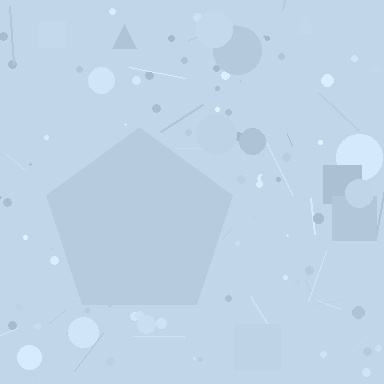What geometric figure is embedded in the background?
A pentagon is embedded in the background.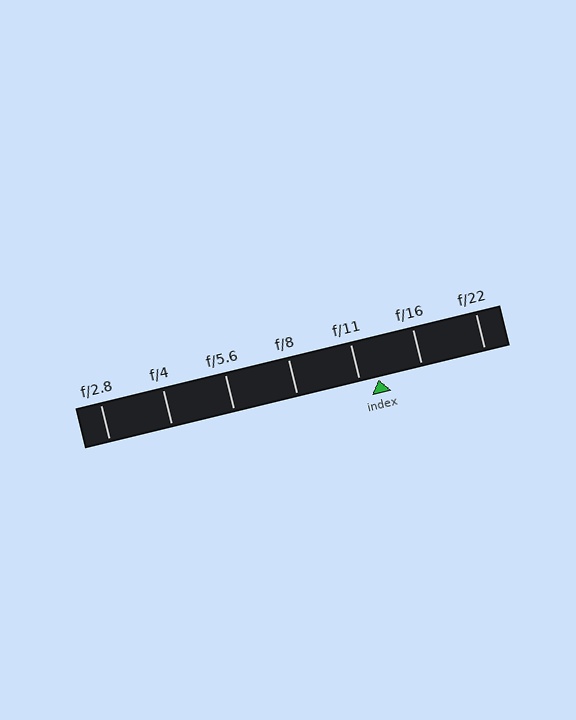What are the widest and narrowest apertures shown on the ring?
The widest aperture shown is f/2.8 and the narrowest is f/22.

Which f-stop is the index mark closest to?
The index mark is closest to f/11.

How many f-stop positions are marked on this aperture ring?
There are 7 f-stop positions marked.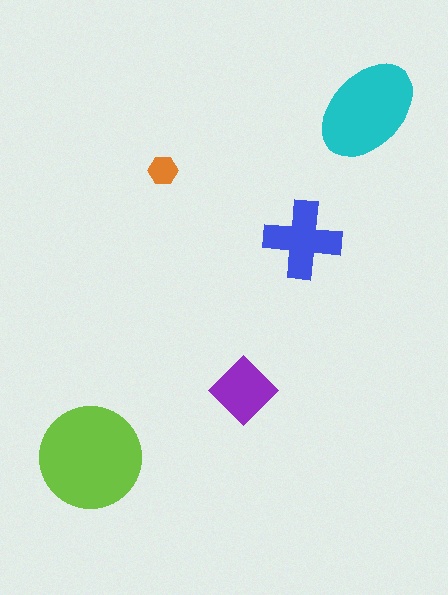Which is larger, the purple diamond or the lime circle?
The lime circle.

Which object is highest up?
The cyan ellipse is topmost.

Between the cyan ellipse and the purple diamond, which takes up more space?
The cyan ellipse.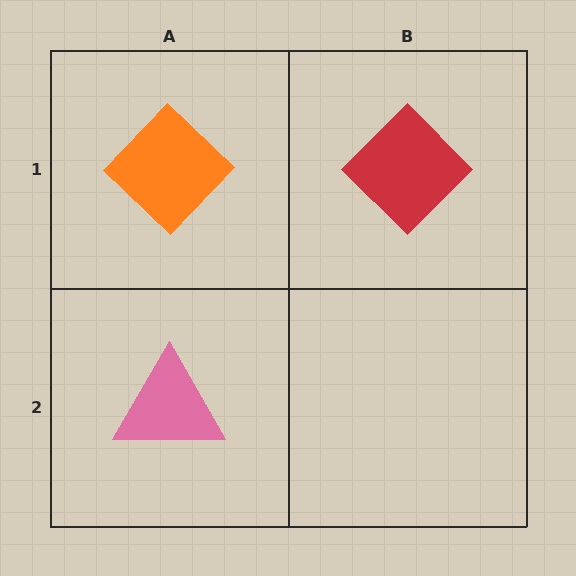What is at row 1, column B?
A red diamond.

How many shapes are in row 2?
1 shape.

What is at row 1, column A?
An orange diamond.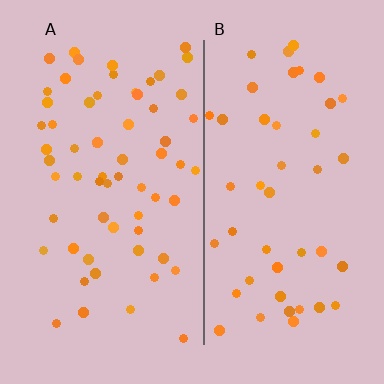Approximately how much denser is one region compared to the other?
Approximately 1.4× — region A over region B.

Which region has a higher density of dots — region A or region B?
A (the left).